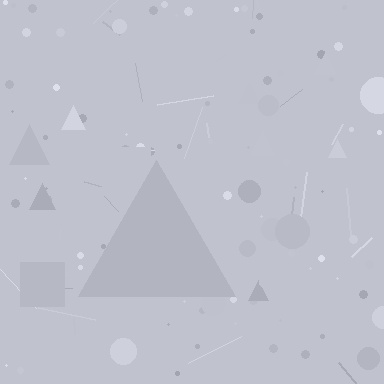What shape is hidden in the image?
A triangle is hidden in the image.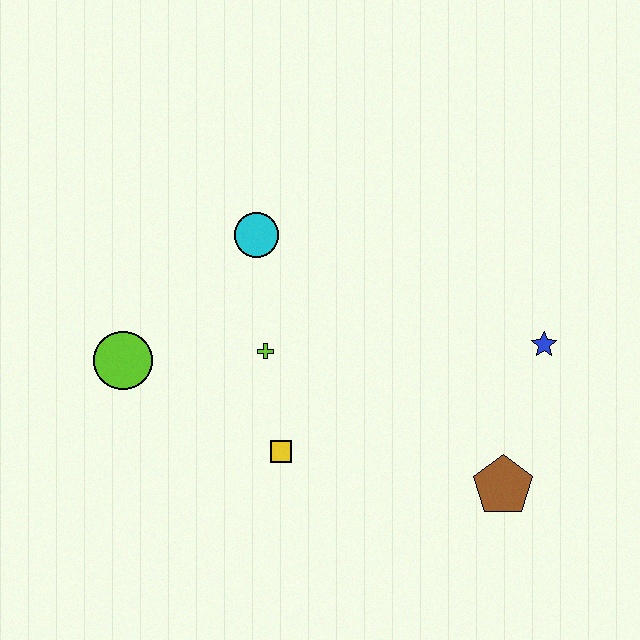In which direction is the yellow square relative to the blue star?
The yellow square is to the left of the blue star.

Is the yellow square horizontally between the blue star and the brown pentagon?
No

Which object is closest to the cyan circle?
The lime cross is closest to the cyan circle.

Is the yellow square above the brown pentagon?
Yes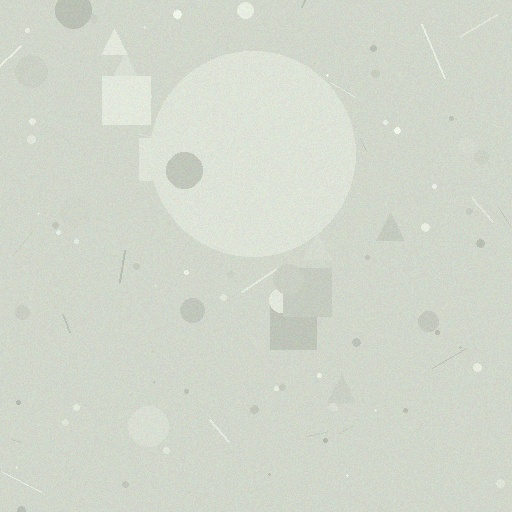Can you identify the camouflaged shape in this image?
The camouflaged shape is a circle.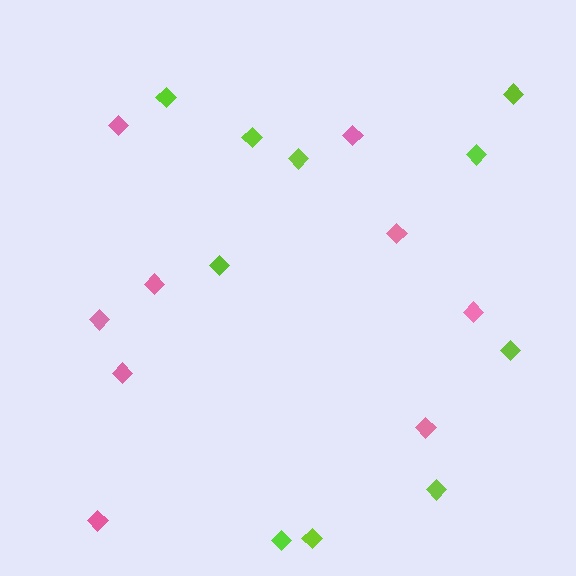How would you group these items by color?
There are 2 groups: one group of lime diamonds (10) and one group of pink diamonds (9).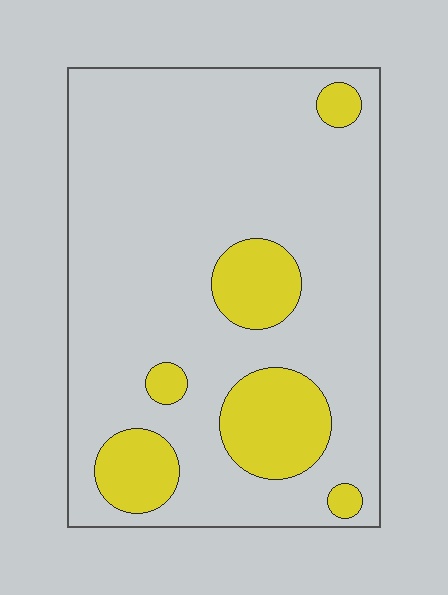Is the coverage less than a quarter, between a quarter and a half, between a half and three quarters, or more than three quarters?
Less than a quarter.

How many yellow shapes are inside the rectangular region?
6.